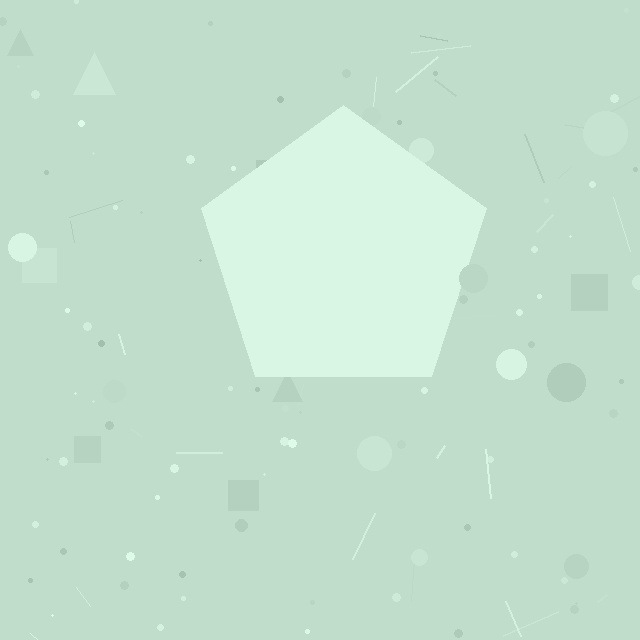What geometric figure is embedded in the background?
A pentagon is embedded in the background.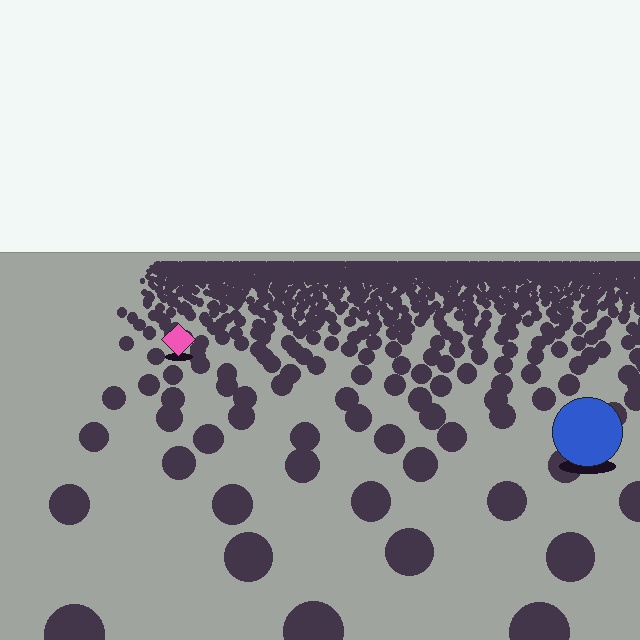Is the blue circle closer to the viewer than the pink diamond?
Yes. The blue circle is closer — you can tell from the texture gradient: the ground texture is coarser near it.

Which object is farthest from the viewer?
The pink diamond is farthest from the viewer. It appears smaller and the ground texture around it is denser.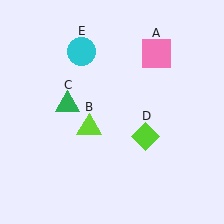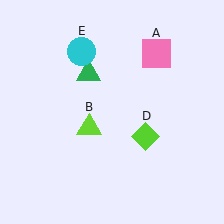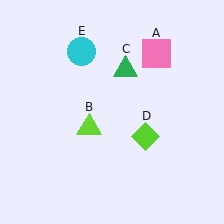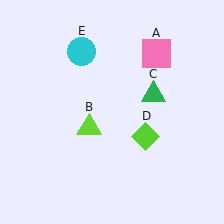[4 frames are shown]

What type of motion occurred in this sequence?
The green triangle (object C) rotated clockwise around the center of the scene.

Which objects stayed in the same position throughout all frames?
Pink square (object A) and lime triangle (object B) and lime diamond (object D) and cyan circle (object E) remained stationary.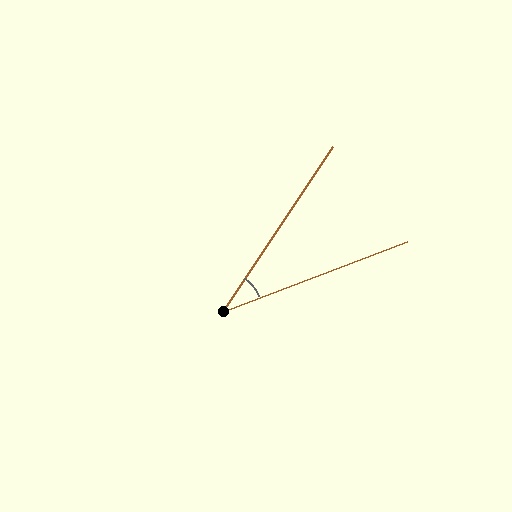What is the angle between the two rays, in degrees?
Approximately 35 degrees.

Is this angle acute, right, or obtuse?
It is acute.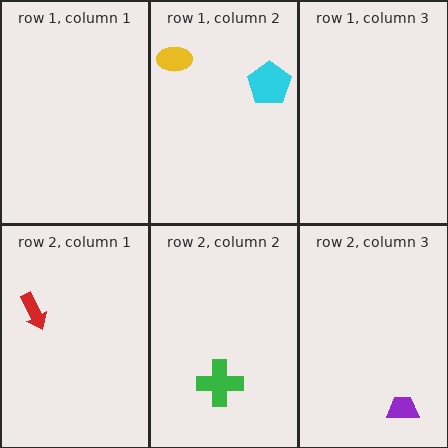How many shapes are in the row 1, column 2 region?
2.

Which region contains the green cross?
The row 2, column 2 region.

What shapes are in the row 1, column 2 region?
The yellow ellipse, the cyan pentagon.